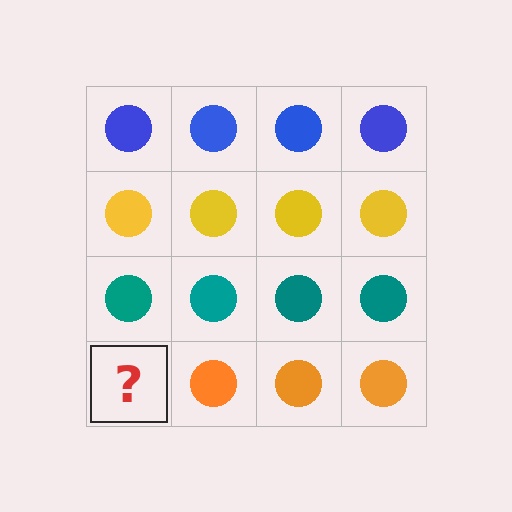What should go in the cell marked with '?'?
The missing cell should contain an orange circle.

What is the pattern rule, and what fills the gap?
The rule is that each row has a consistent color. The gap should be filled with an orange circle.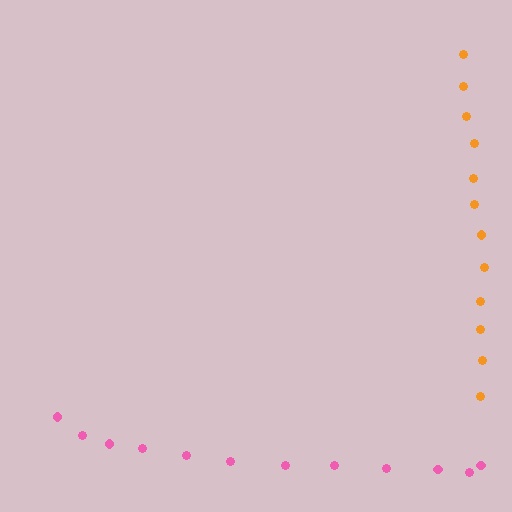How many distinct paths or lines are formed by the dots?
There are 2 distinct paths.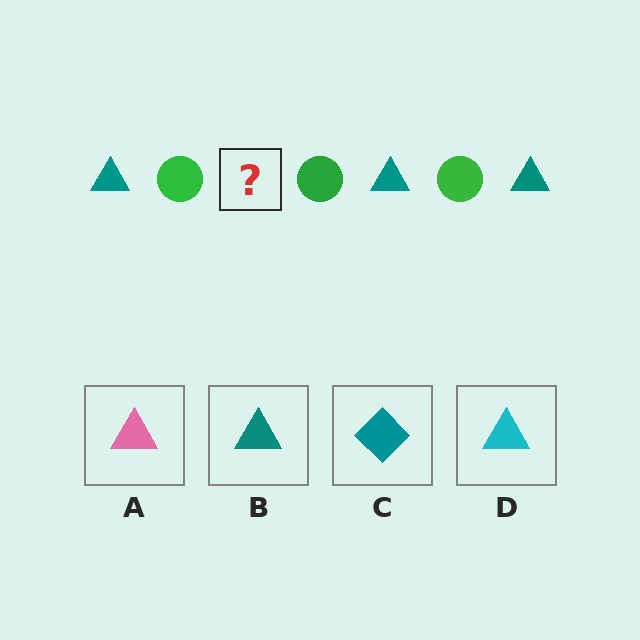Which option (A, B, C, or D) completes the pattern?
B.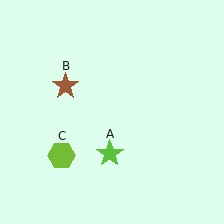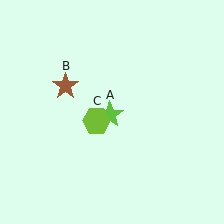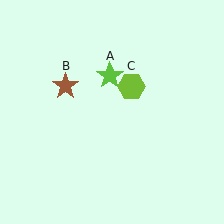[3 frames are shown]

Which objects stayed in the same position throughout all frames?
Brown star (object B) remained stationary.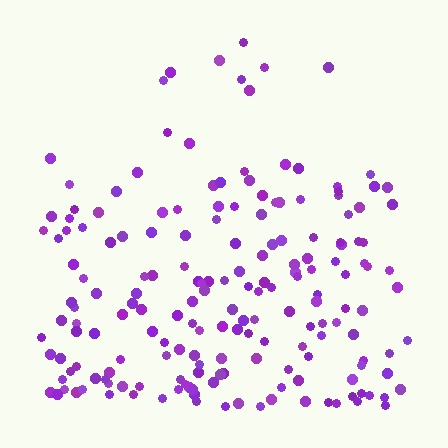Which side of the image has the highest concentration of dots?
The bottom.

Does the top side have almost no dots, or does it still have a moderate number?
Still a moderate number, just noticeably fewer than the bottom.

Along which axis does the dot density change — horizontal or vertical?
Vertical.